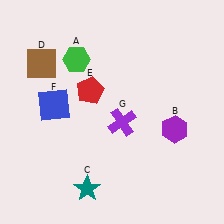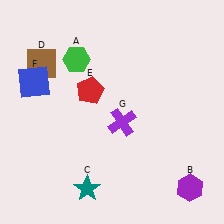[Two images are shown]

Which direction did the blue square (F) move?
The blue square (F) moved up.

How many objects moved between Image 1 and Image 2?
2 objects moved between the two images.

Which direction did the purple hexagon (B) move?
The purple hexagon (B) moved down.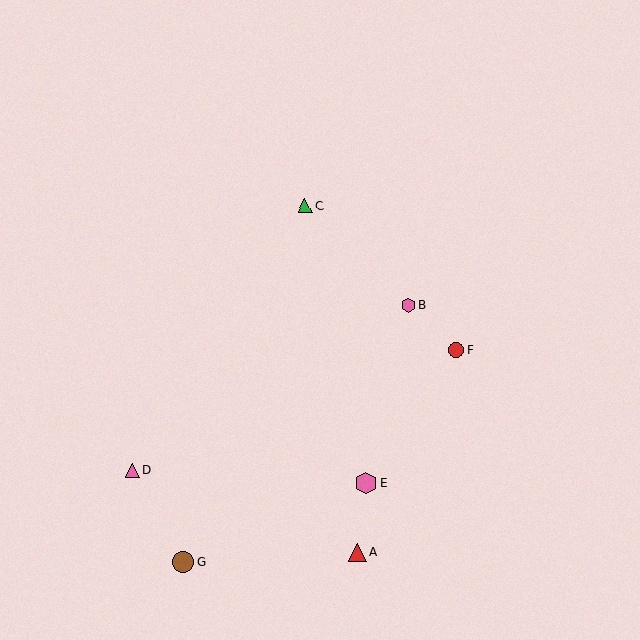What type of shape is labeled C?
Shape C is a green triangle.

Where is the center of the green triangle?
The center of the green triangle is at (305, 206).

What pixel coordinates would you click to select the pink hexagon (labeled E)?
Click at (366, 483) to select the pink hexagon E.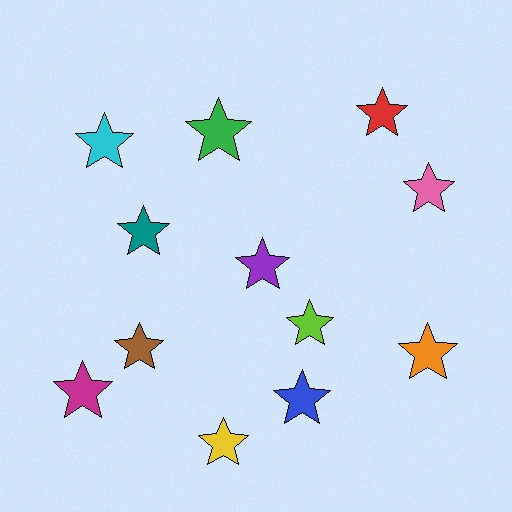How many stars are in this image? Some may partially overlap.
There are 12 stars.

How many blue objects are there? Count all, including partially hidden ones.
There is 1 blue object.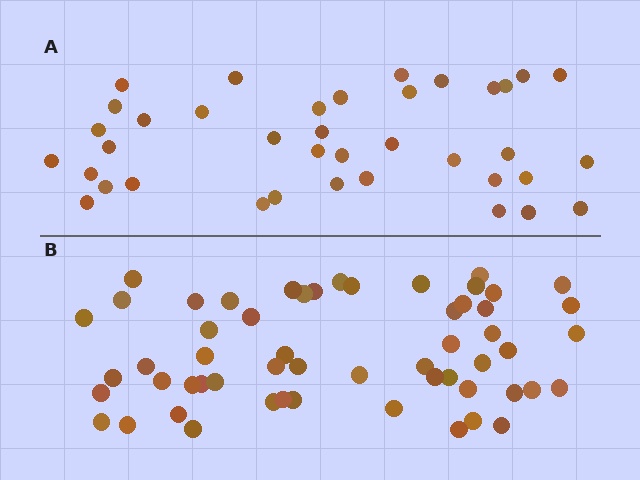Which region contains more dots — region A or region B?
Region B (the bottom region) has more dots.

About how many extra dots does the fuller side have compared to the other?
Region B has approximately 20 more dots than region A.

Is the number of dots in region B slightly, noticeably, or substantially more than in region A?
Region B has substantially more. The ratio is roughly 1.5 to 1.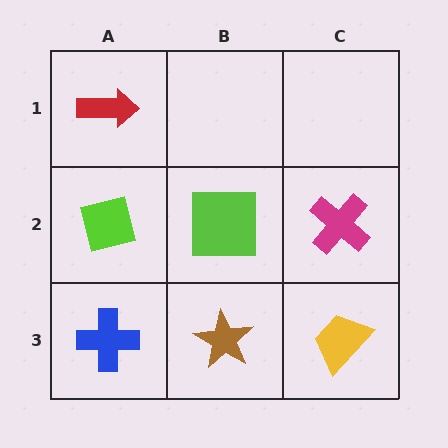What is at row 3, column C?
A yellow trapezoid.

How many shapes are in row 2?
3 shapes.